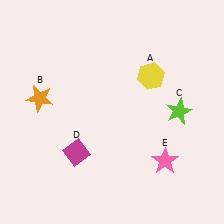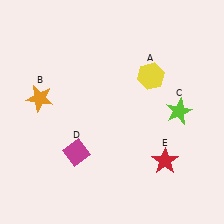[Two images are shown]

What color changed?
The star (E) changed from pink in Image 1 to red in Image 2.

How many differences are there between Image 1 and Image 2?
There is 1 difference between the two images.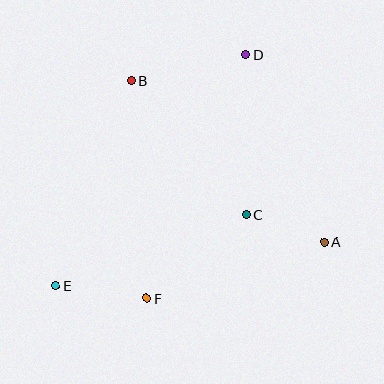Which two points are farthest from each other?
Points D and E are farthest from each other.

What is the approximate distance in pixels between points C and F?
The distance between C and F is approximately 130 pixels.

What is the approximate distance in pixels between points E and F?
The distance between E and F is approximately 92 pixels.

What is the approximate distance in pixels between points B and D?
The distance between B and D is approximately 118 pixels.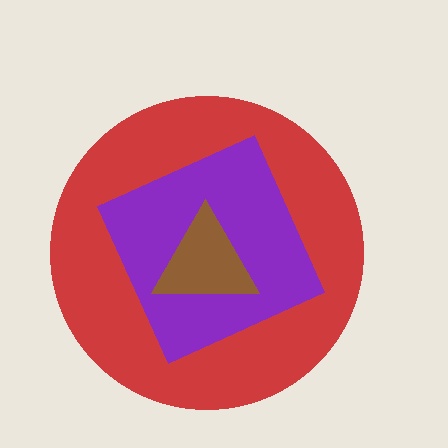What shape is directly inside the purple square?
The brown triangle.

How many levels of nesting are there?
3.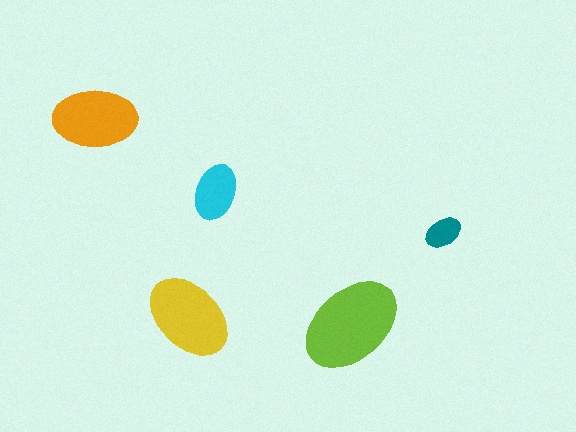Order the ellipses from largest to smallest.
the lime one, the yellow one, the orange one, the cyan one, the teal one.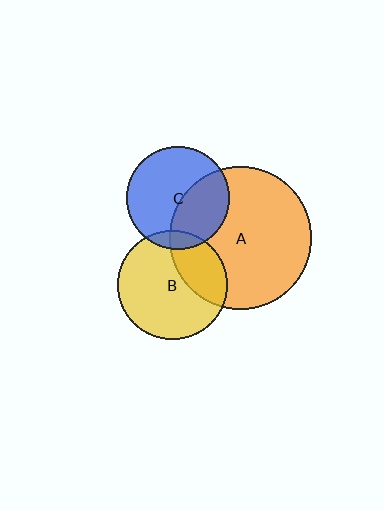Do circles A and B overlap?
Yes.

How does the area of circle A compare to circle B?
Approximately 1.7 times.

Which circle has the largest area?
Circle A (orange).